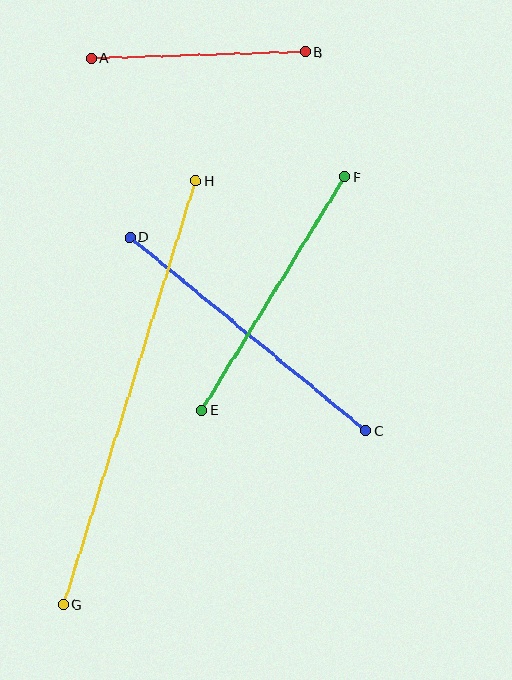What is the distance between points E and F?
The distance is approximately 273 pixels.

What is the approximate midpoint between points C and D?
The midpoint is at approximately (248, 334) pixels.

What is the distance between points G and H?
The distance is approximately 444 pixels.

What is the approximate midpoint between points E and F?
The midpoint is at approximately (273, 294) pixels.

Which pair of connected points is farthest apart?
Points G and H are farthest apart.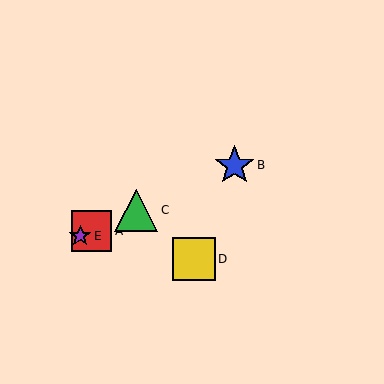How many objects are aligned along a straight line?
4 objects (A, B, C, E) are aligned along a straight line.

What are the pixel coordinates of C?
Object C is at (136, 210).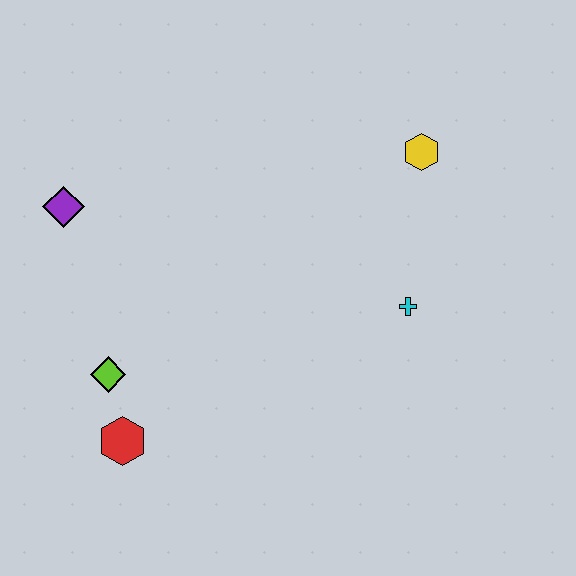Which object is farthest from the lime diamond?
The yellow hexagon is farthest from the lime diamond.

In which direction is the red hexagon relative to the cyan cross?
The red hexagon is to the left of the cyan cross.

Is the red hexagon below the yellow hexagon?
Yes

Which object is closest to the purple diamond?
The lime diamond is closest to the purple diamond.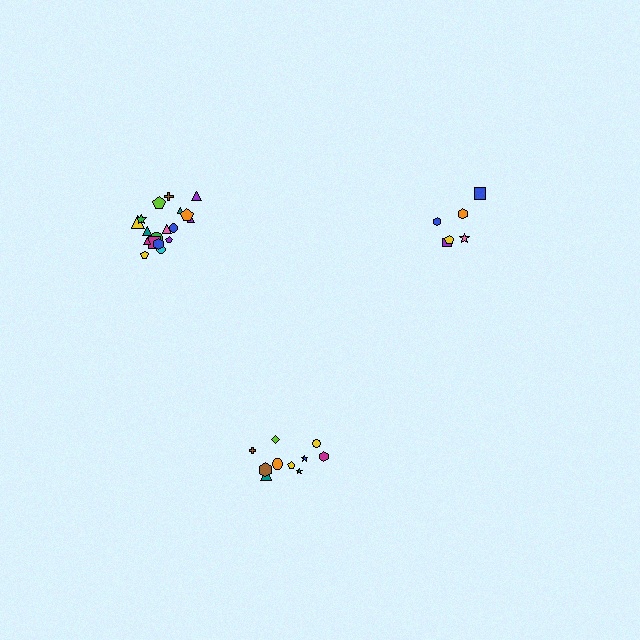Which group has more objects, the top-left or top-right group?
The top-left group.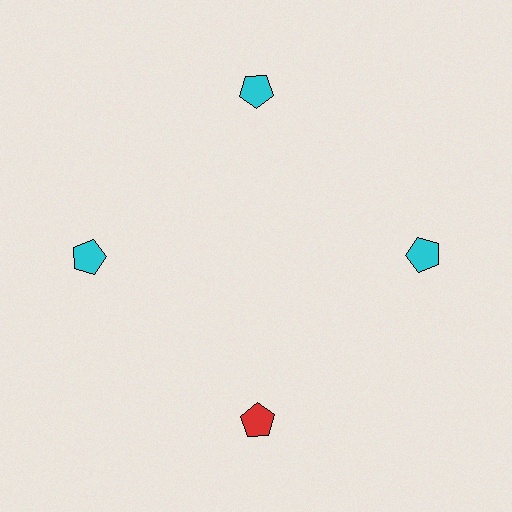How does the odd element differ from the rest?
It has a different color: red instead of cyan.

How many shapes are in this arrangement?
There are 4 shapes arranged in a ring pattern.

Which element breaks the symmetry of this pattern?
The red pentagon at roughly the 6 o'clock position breaks the symmetry. All other shapes are cyan pentagons.